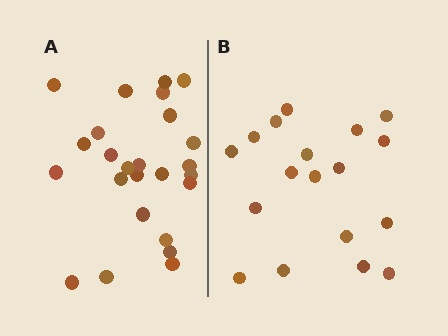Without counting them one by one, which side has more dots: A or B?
Region A (the left region) has more dots.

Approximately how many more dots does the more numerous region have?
Region A has roughly 8 or so more dots than region B.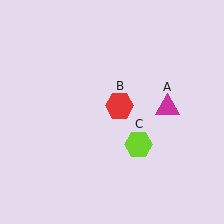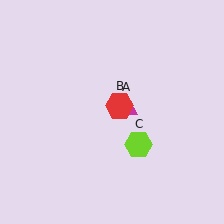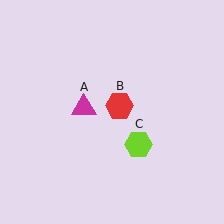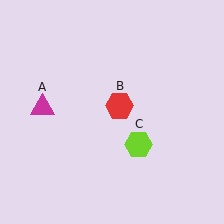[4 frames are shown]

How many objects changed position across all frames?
1 object changed position: magenta triangle (object A).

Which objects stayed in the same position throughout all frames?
Red hexagon (object B) and lime hexagon (object C) remained stationary.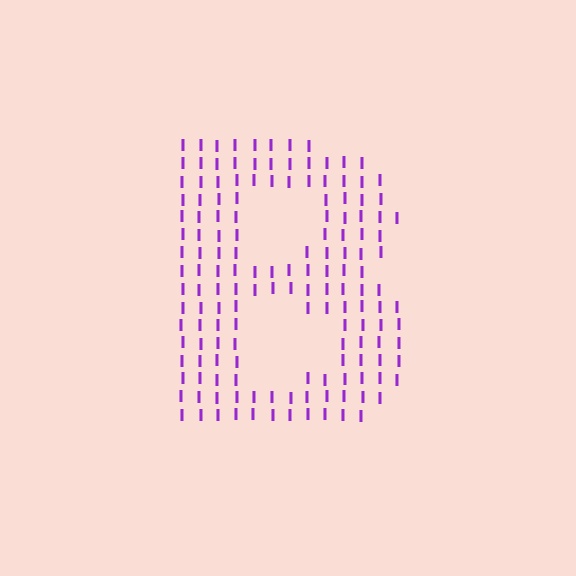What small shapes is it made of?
It is made of small letter I's.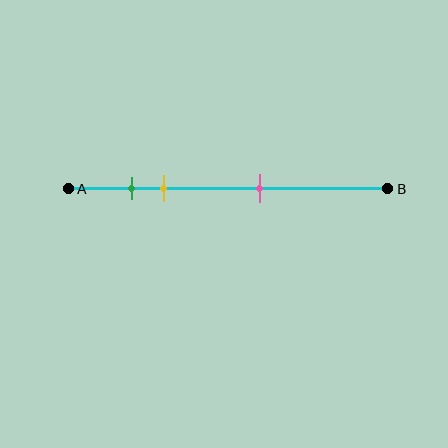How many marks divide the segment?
There are 3 marks dividing the segment.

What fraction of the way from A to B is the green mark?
The green mark is approximately 20% (0.2) of the way from A to B.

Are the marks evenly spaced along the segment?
No, the marks are not evenly spaced.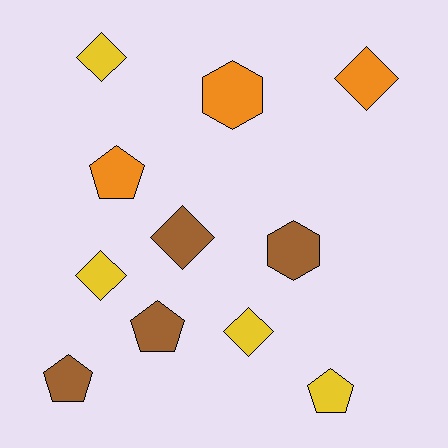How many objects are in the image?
There are 11 objects.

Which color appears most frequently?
Yellow, with 4 objects.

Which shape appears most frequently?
Diamond, with 5 objects.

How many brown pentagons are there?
There are 2 brown pentagons.